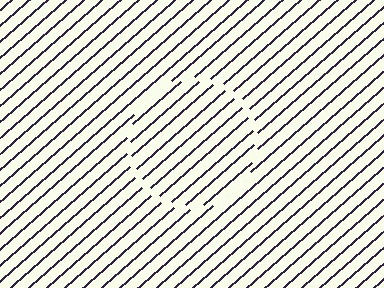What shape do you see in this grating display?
An illusory circle. The interior of the shape contains the same grating, shifted by half a period — the contour is defined by the phase discontinuity where line-ends from the inner and outer gratings abut.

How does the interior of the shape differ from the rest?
The interior of the shape contains the same grating, shifted by half a period — the contour is defined by the phase discontinuity where line-ends from the inner and outer gratings abut.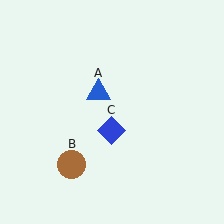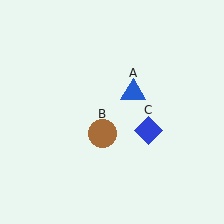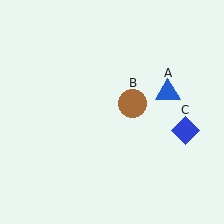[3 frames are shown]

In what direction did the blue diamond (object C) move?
The blue diamond (object C) moved right.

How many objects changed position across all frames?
3 objects changed position: blue triangle (object A), brown circle (object B), blue diamond (object C).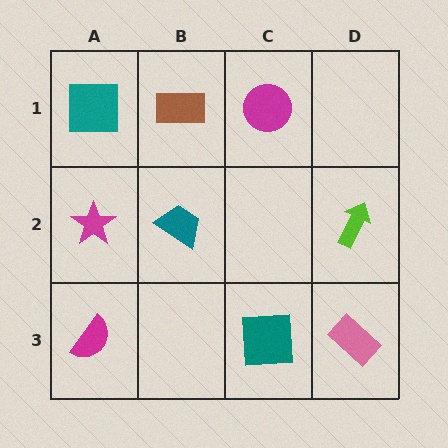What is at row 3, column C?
A teal square.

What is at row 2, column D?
A lime arrow.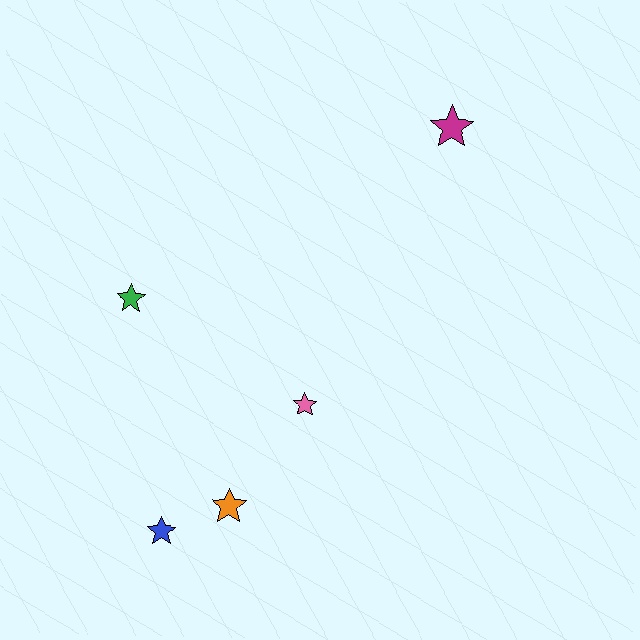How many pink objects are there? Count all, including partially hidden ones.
There is 1 pink object.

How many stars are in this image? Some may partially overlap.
There are 5 stars.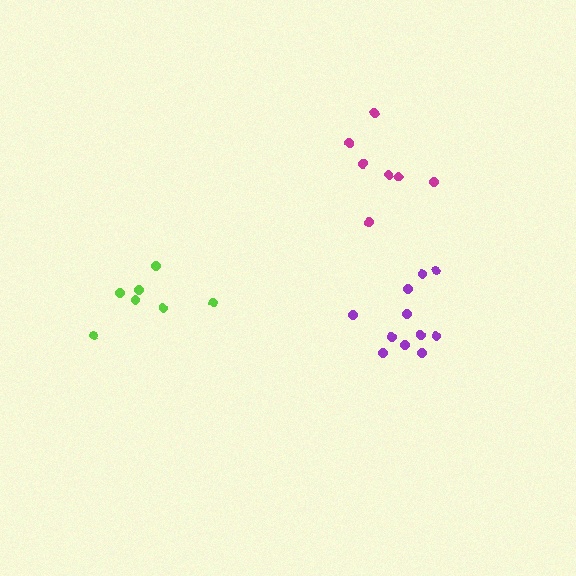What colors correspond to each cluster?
The clusters are colored: magenta, purple, lime.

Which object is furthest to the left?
The lime cluster is leftmost.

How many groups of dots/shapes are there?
There are 3 groups.